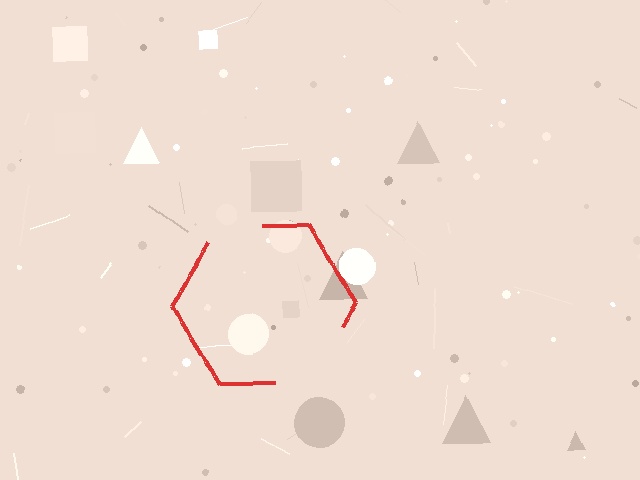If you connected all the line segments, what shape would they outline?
They would outline a hexagon.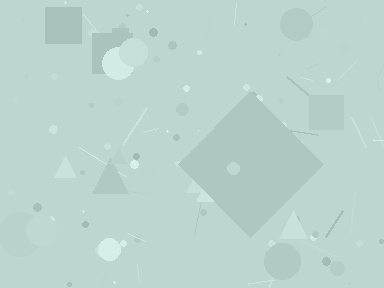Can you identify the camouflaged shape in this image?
The camouflaged shape is a diamond.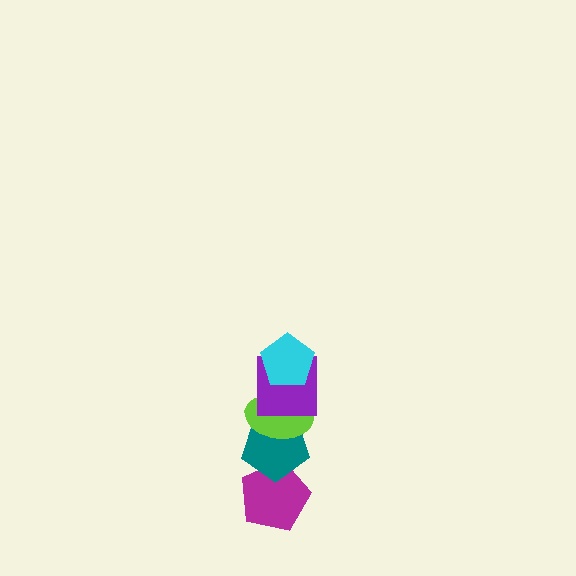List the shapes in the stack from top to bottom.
From top to bottom: the cyan pentagon, the purple square, the lime ellipse, the teal pentagon, the magenta pentagon.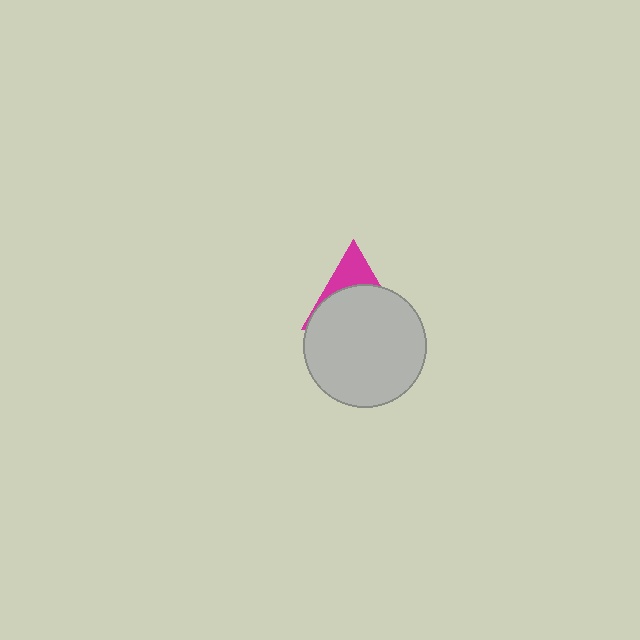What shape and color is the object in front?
The object in front is a light gray circle.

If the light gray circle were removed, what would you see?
You would see the complete magenta triangle.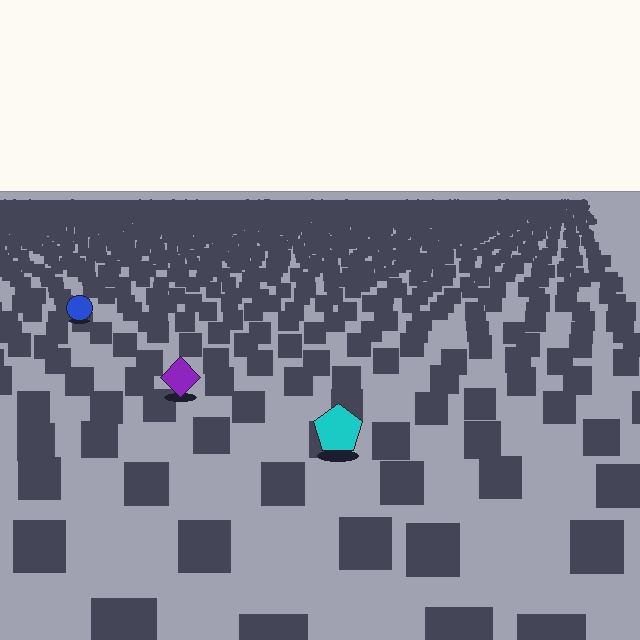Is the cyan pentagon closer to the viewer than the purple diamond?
Yes. The cyan pentagon is closer — you can tell from the texture gradient: the ground texture is coarser near it.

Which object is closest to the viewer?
The cyan pentagon is closest. The texture marks near it are larger and more spread out.